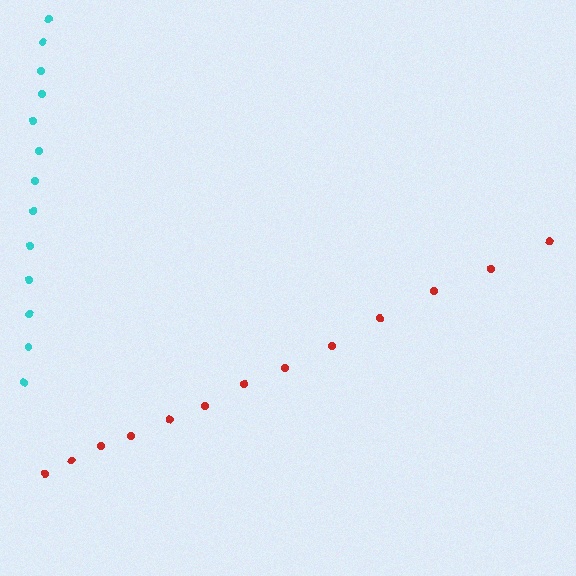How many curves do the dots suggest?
There are 2 distinct paths.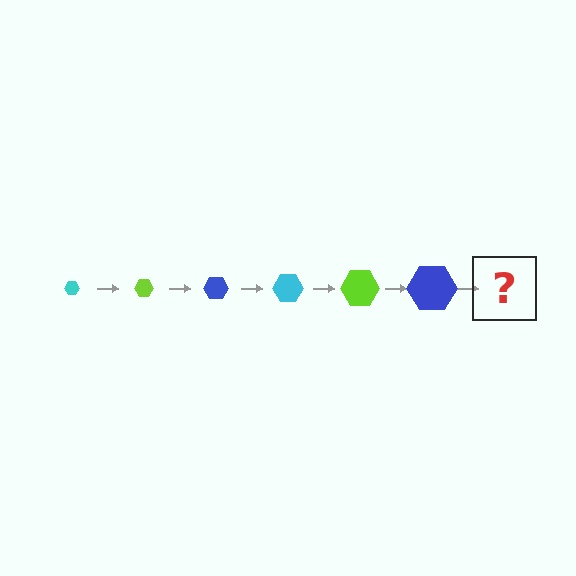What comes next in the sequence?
The next element should be a cyan hexagon, larger than the previous one.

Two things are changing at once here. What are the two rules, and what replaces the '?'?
The two rules are that the hexagon grows larger each step and the color cycles through cyan, lime, and blue. The '?' should be a cyan hexagon, larger than the previous one.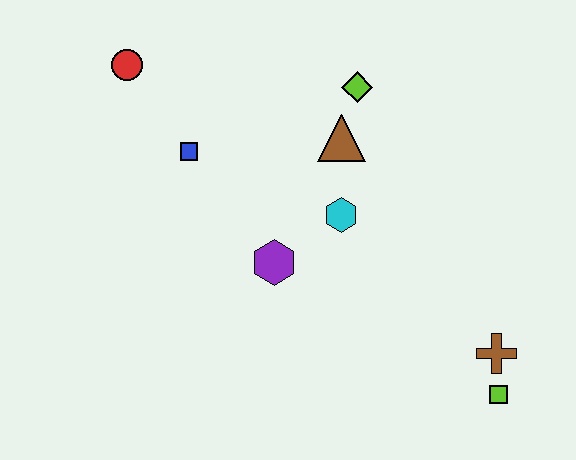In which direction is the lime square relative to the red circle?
The lime square is to the right of the red circle.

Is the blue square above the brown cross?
Yes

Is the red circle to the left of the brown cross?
Yes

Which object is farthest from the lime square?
The red circle is farthest from the lime square.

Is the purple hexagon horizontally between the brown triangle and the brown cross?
No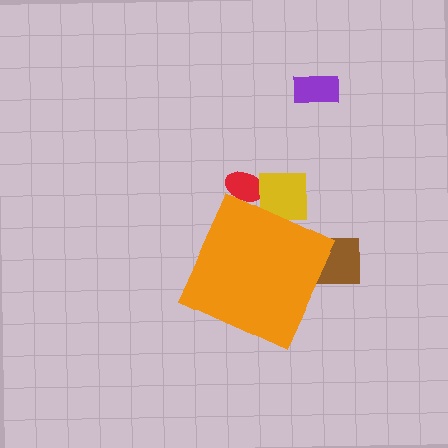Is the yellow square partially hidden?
Yes, the yellow square is partially hidden behind the orange diamond.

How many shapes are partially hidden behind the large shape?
3 shapes are partially hidden.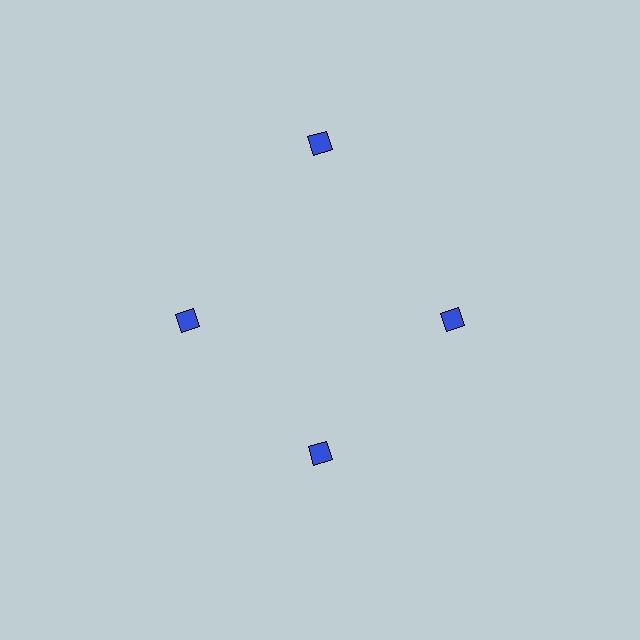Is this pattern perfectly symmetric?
No. The 4 blue diamonds are arranged in a ring, but one element near the 12 o'clock position is pushed outward from the center, breaking the 4-fold rotational symmetry.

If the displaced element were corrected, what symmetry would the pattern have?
It would have 4-fold rotational symmetry — the pattern would map onto itself every 90 degrees.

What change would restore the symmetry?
The symmetry would be restored by moving it inward, back onto the ring so that all 4 diamonds sit at equal angles and equal distance from the center.